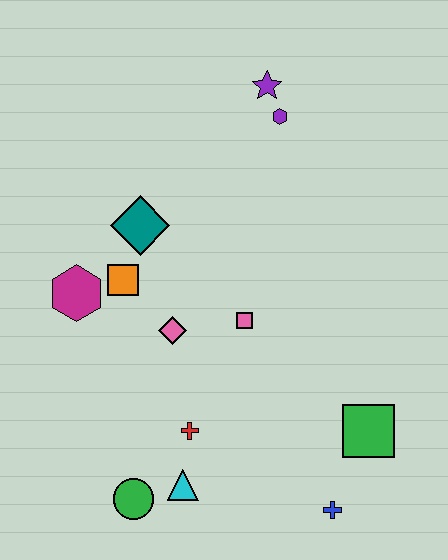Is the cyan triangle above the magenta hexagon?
No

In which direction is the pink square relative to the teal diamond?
The pink square is to the right of the teal diamond.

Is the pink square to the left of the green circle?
No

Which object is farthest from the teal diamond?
The blue cross is farthest from the teal diamond.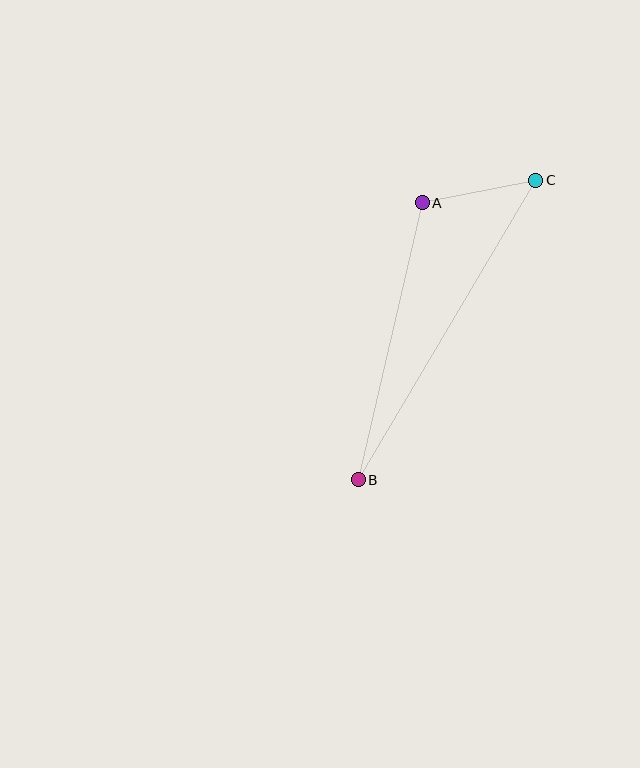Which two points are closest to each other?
Points A and C are closest to each other.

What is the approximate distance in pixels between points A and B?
The distance between A and B is approximately 284 pixels.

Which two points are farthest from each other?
Points B and C are farthest from each other.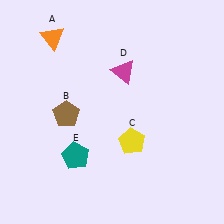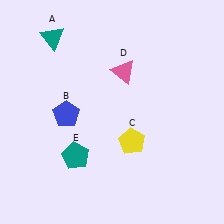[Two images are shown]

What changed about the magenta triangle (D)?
In Image 1, D is magenta. In Image 2, it changed to pink.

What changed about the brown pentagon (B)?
In Image 1, B is brown. In Image 2, it changed to blue.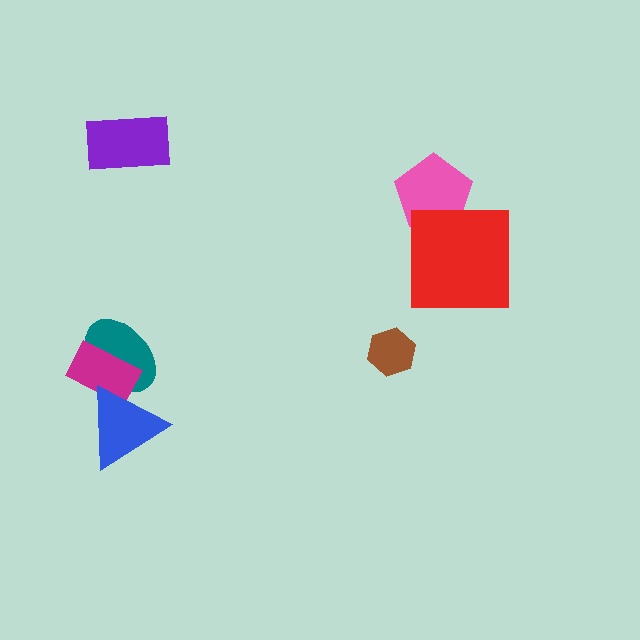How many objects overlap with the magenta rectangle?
2 objects overlap with the magenta rectangle.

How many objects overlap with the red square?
1 object overlaps with the red square.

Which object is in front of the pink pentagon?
The red square is in front of the pink pentagon.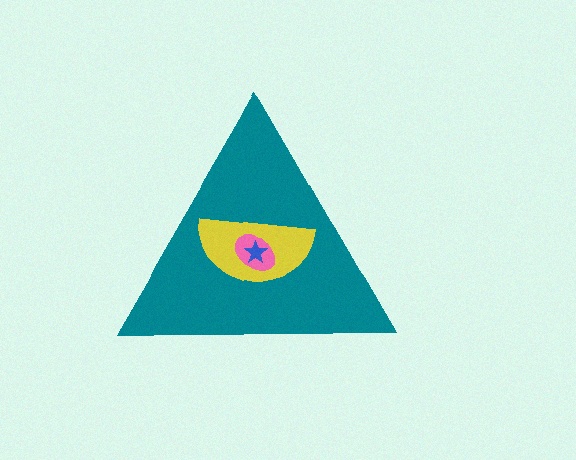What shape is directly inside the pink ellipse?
The blue star.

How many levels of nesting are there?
4.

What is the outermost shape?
The teal triangle.